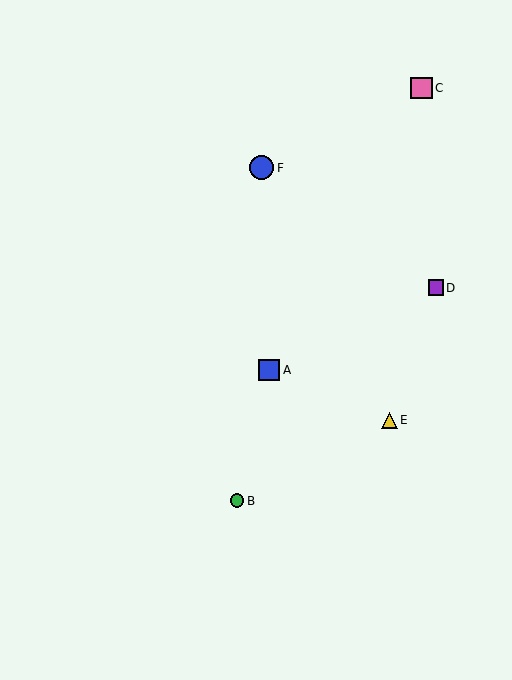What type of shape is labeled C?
Shape C is a pink square.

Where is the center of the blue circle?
The center of the blue circle is at (262, 168).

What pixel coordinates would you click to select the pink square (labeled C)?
Click at (422, 88) to select the pink square C.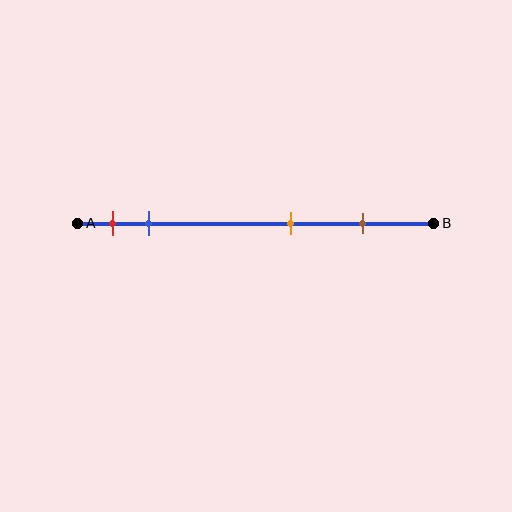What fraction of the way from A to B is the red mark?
The red mark is approximately 10% (0.1) of the way from A to B.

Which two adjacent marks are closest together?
The red and blue marks are the closest adjacent pair.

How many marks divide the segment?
There are 4 marks dividing the segment.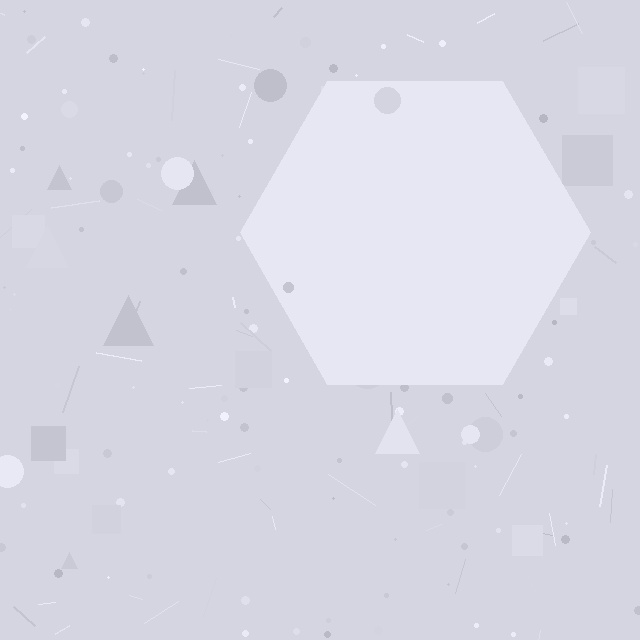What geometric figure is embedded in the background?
A hexagon is embedded in the background.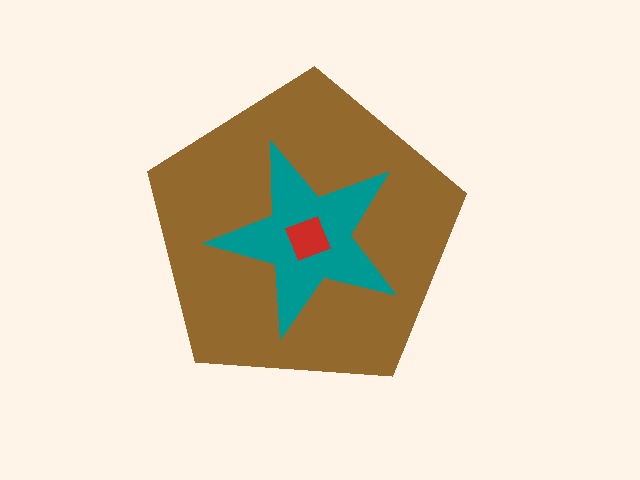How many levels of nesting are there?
3.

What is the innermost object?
The red square.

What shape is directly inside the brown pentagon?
The teal star.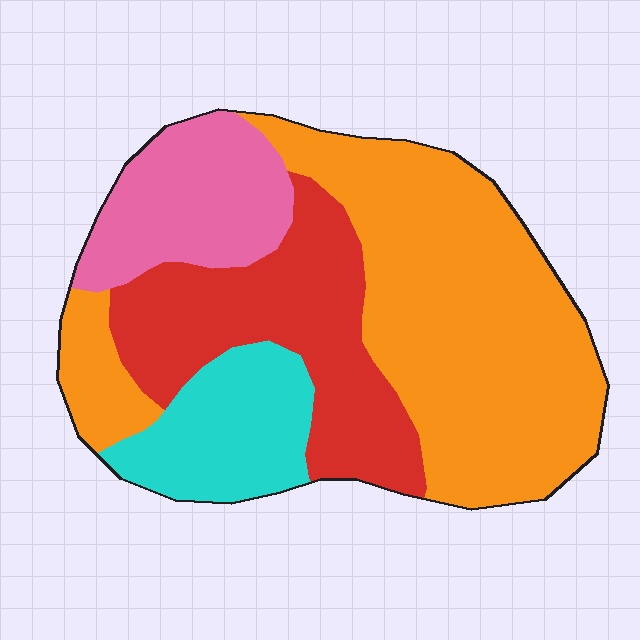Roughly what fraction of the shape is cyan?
Cyan covers 13% of the shape.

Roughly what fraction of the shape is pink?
Pink covers about 15% of the shape.